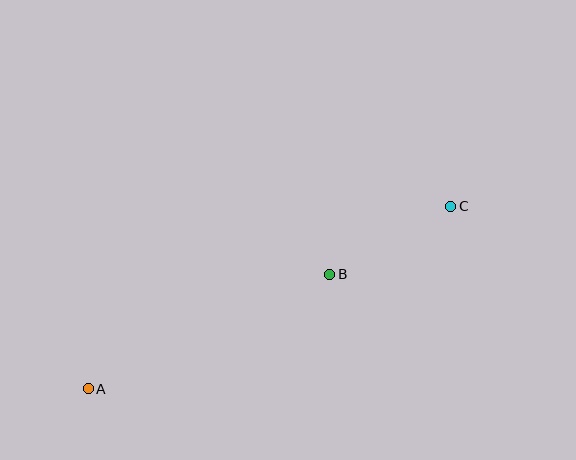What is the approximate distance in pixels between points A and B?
The distance between A and B is approximately 267 pixels.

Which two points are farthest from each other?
Points A and C are farthest from each other.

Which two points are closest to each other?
Points B and C are closest to each other.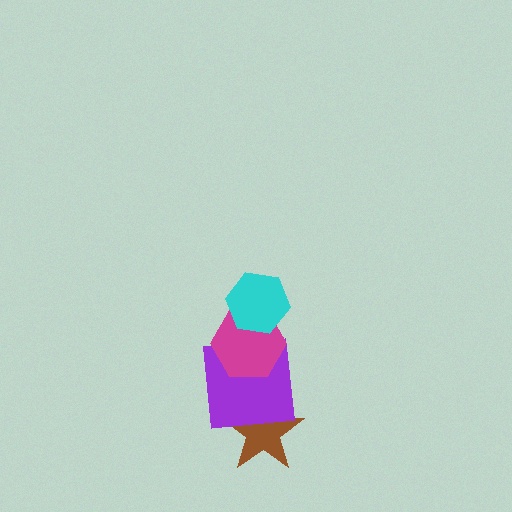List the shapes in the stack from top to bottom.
From top to bottom: the cyan hexagon, the magenta hexagon, the purple square, the brown star.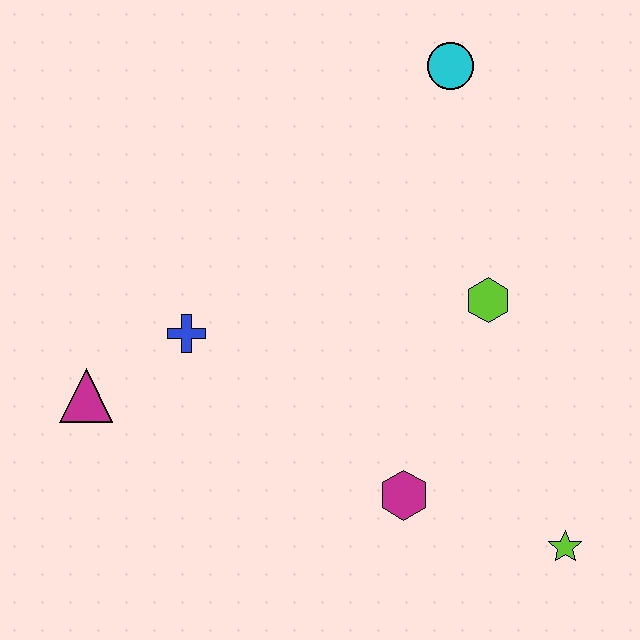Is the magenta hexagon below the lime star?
No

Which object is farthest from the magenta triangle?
The lime star is farthest from the magenta triangle.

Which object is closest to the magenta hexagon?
The lime star is closest to the magenta hexagon.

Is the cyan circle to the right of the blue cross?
Yes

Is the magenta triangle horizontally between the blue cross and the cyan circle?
No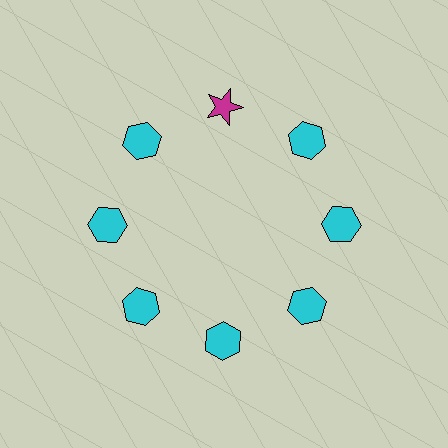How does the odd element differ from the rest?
It differs in both color (magenta instead of cyan) and shape (star instead of hexagon).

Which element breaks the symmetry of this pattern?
The magenta star at roughly the 12 o'clock position breaks the symmetry. All other shapes are cyan hexagons.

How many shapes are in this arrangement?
There are 8 shapes arranged in a ring pattern.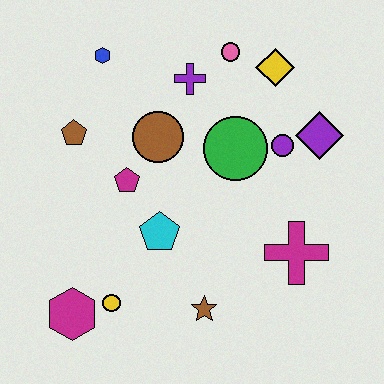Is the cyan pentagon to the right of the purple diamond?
No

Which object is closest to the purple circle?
The purple diamond is closest to the purple circle.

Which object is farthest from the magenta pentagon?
The purple diamond is farthest from the magenta pentagon.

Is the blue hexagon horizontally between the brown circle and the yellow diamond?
No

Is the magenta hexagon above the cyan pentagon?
No